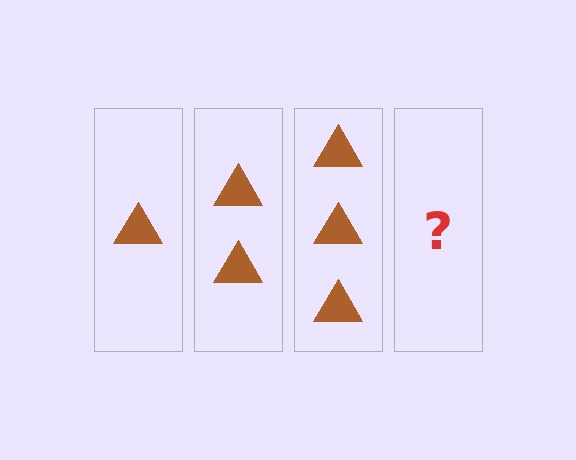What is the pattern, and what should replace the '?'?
The pattern is that each step adds one more triangle. The '?' should be 4 triangles.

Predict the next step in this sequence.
The next step is 4 triangles.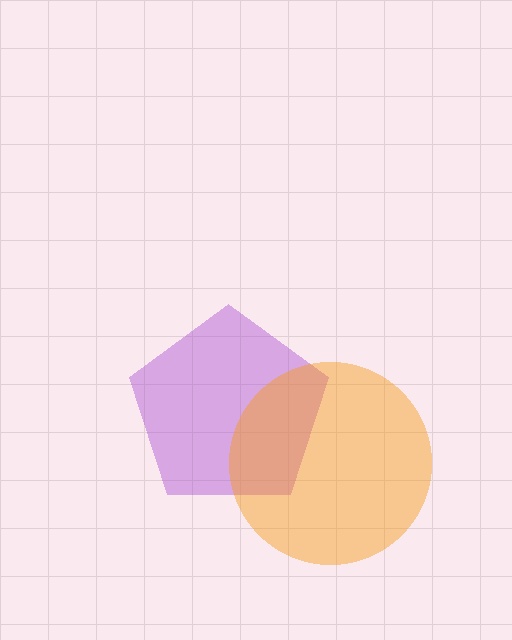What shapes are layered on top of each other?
The layered shapes are: a purple pentagon, an orange circle.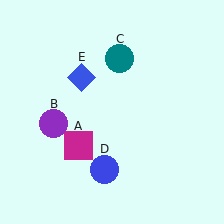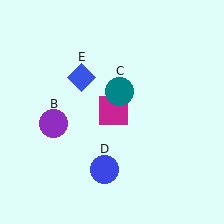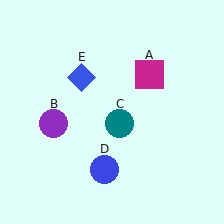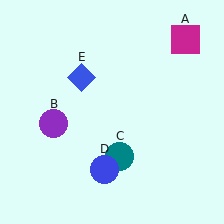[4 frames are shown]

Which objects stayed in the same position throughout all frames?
Purple circle (object B) and blue circle (object D) and blue diamond (object E) remained stationary.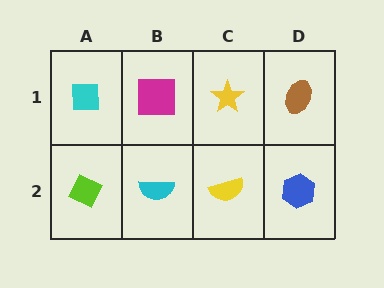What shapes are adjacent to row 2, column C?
A yellow star (row 1, column C), a cyan semicircle (row 2, column B), a blue hexagon (row 2, column D).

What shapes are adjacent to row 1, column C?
A yellow semicircle (row 2, column C), a magenta square (row 1, column B), a brown ellipse (row 1, column D).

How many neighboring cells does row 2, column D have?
2.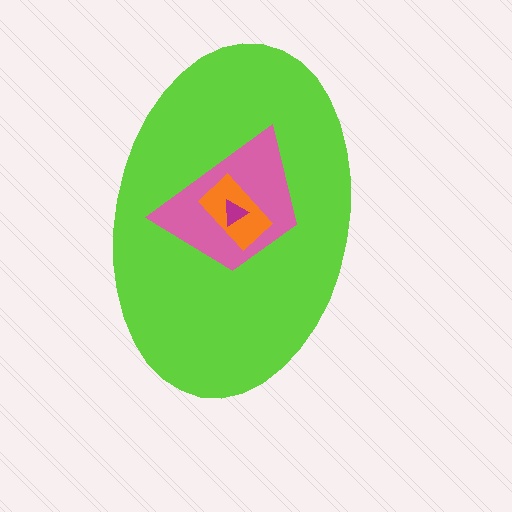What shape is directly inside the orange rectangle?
The magenta triangle.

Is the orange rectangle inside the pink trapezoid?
Yes.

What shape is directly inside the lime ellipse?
The pink trapezoid.